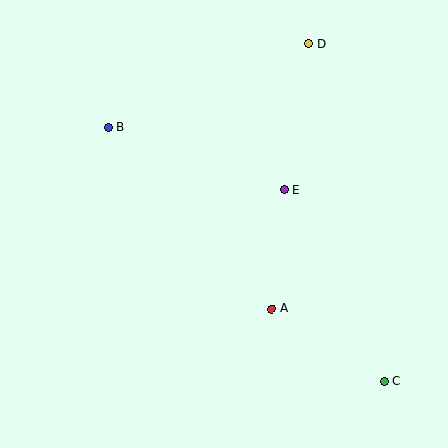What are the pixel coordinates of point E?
Point E is at (284, 190).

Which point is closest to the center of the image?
Point E at (284, 190) is closest to the center.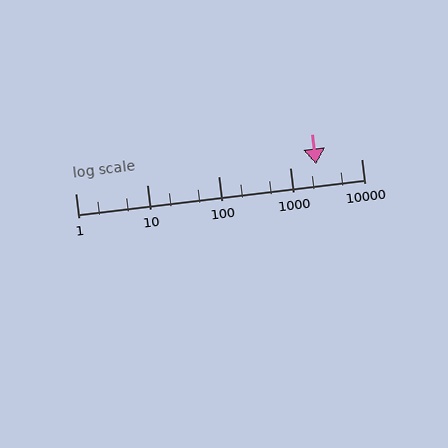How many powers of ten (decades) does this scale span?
The scale spans 4 decades, from 1 to 10000.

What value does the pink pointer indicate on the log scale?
The pointer indicates approximately 2300.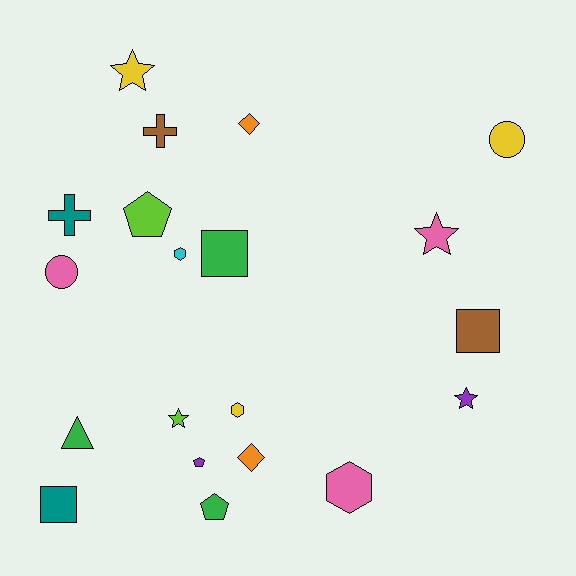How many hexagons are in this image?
There are 3 hexagons.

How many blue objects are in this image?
There are no blue objects.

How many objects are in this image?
There are 20 objects.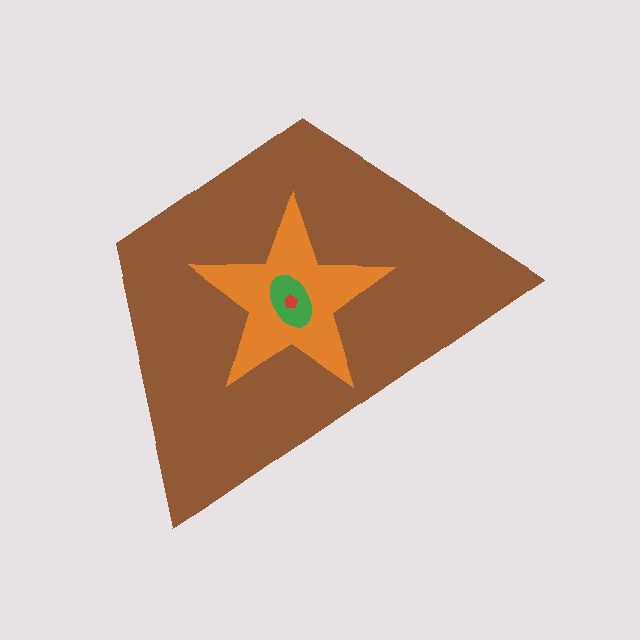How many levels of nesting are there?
4.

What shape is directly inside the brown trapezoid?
The orange star.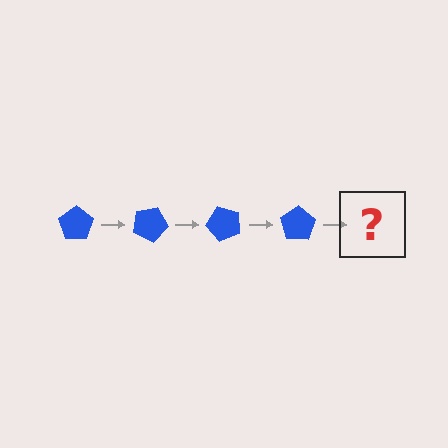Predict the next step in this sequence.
The next step is a blue pentagon rotated 100 degrees.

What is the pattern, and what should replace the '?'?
The pattern is that the pentagon rotates 25 degrees each step. The '?' should be a blue pentagon rotated 100 degrees.